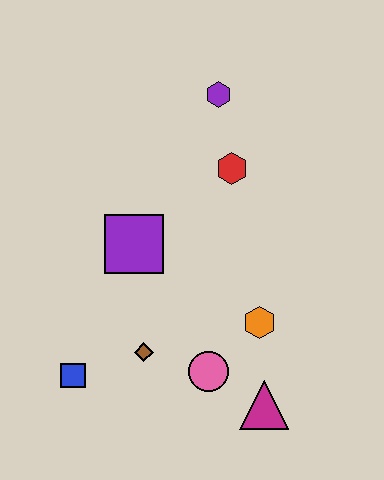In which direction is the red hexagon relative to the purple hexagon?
The red hexagon is below the purple hexagon.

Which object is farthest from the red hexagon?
The blue square is farthest from the red hexagon.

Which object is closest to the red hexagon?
The purple hexagon is closest to the red hexagon.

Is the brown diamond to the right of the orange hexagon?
No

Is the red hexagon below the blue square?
No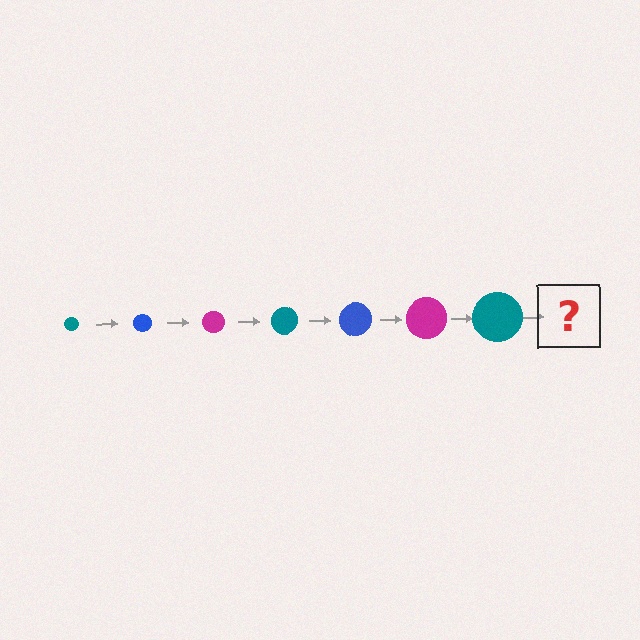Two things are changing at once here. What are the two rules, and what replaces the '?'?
The two rules are that the circle grows larger each step and the color cycles through teal, blue, and magenta. The '?' should be a blue circle, larger than the previous one.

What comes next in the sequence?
The next element should be a blue circle, larger than the previous one.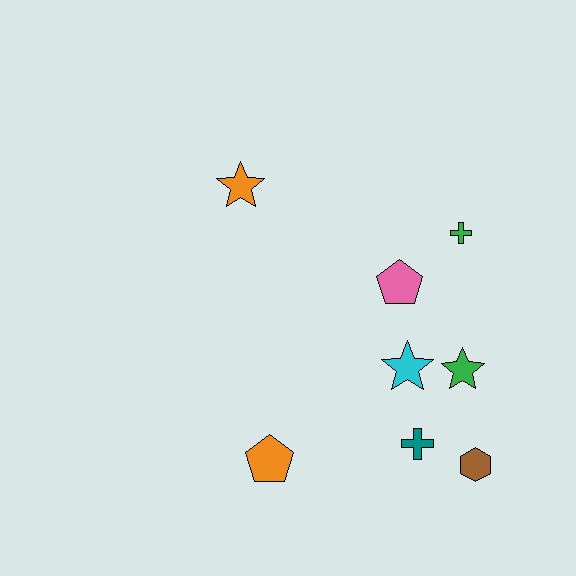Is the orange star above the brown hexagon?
Yes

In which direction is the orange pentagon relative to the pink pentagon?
The orange pentagon is below the pink pentagon.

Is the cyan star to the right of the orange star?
Yes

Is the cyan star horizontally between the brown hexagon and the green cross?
No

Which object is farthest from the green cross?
The orange pentagon is farthest from the green cross.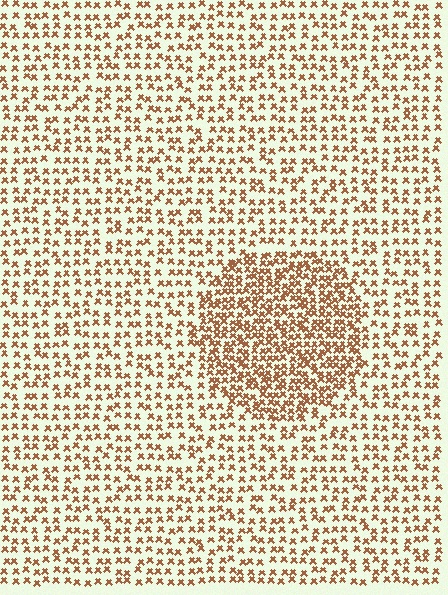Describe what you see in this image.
The image contains small brown elements arranged at two different densities. A circle-shaped region is visible where the elements are more densely packed than the surrounding area.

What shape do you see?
I see a circle.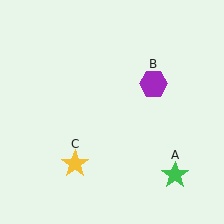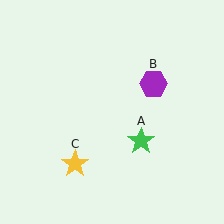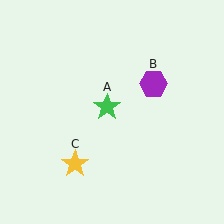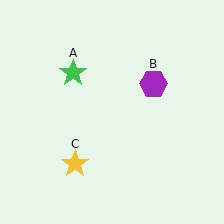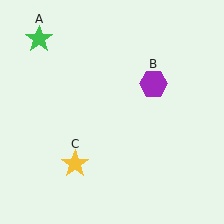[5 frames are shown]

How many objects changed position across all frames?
1 object changed position: green star (object A).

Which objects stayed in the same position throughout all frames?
Purple hexagon (object B) and yellow star (object C) remained stationary.